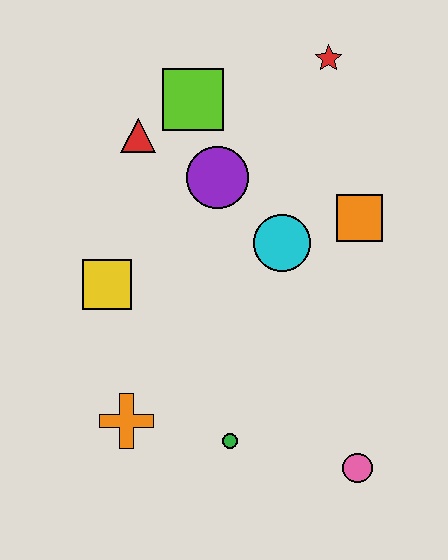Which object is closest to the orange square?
The cyan circle is closest to the orange square.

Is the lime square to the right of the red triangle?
Yes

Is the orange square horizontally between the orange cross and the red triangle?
No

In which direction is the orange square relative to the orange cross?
The orange square is to the right of the orange cross.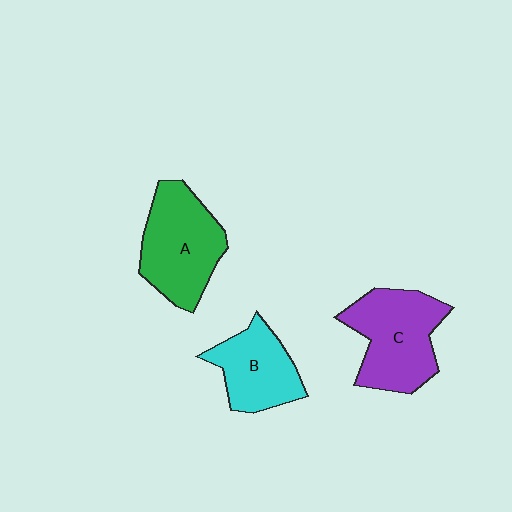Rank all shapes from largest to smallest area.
From largest to smallest: C (purple), A (green), B (cyan).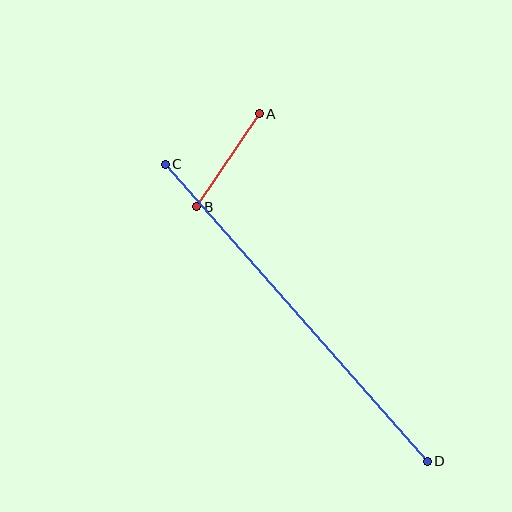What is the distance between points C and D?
The distance is approximately 396 pixels.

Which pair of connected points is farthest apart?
Points C and D are farthest apart.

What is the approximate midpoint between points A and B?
The midpoint is at approximately (228, 160) pixels.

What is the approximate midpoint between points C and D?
The midpoint is at approximately (296, 313) pixels.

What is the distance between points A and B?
The distance is approximately 112 pixels.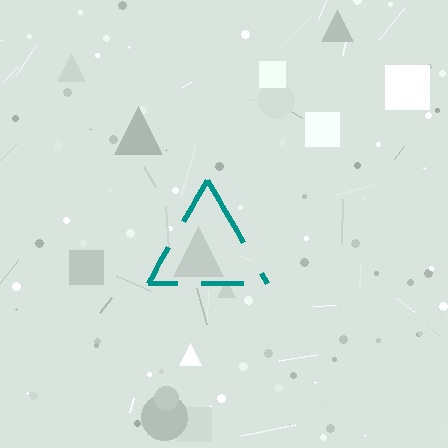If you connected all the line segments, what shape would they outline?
They would outline a triangle.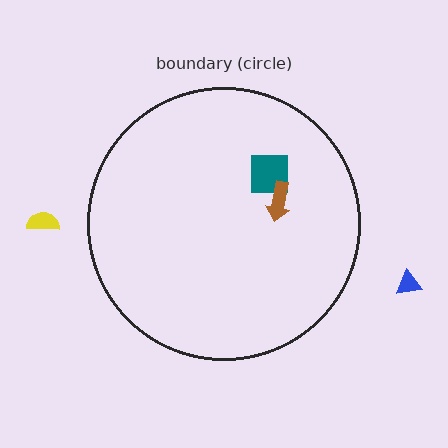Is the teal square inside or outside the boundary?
Inside.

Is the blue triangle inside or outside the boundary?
Outside.